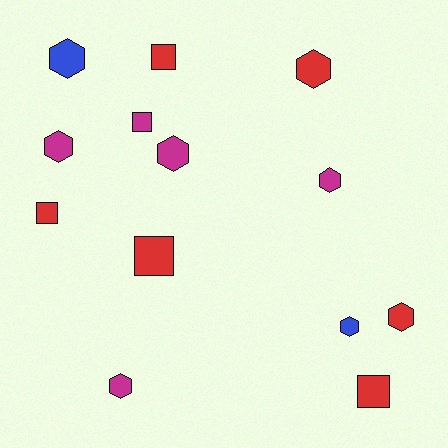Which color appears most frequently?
Red, with 6 objects.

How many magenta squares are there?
There is 1 magenta square.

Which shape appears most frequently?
Hexagon, with 8 objects.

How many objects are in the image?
There are 13 objects.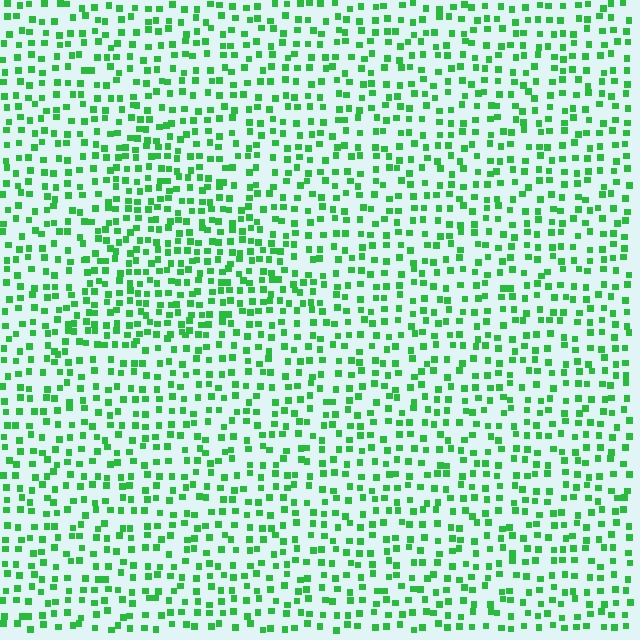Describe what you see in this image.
The image contains small green elements arranged at two different densities. A triangle-shaped region is visible where the elements are more densely packed than the surrounding area.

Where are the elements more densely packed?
The elements are more densely packed inside the triangle boundary.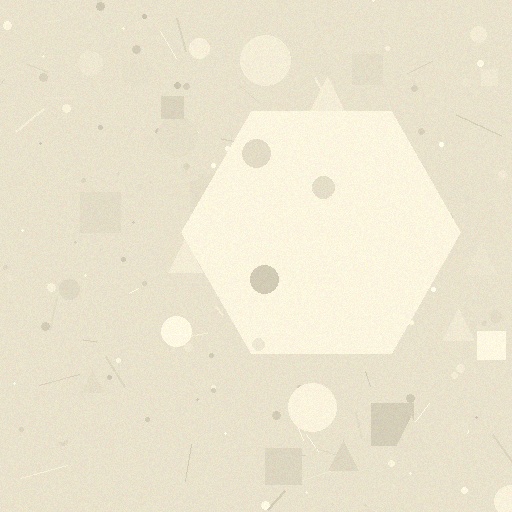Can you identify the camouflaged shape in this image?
The camouflaged shape is a hexagon.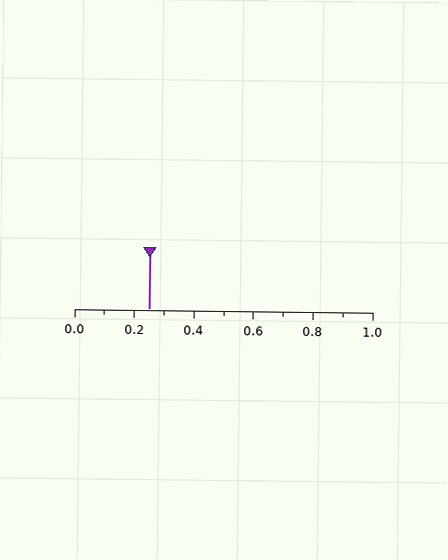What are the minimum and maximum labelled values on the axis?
The axis runs from 0.0 to 1.0.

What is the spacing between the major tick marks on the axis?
The major ticks are spaced 0.2 apart.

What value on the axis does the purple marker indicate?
The marker indicates approximately 0.25.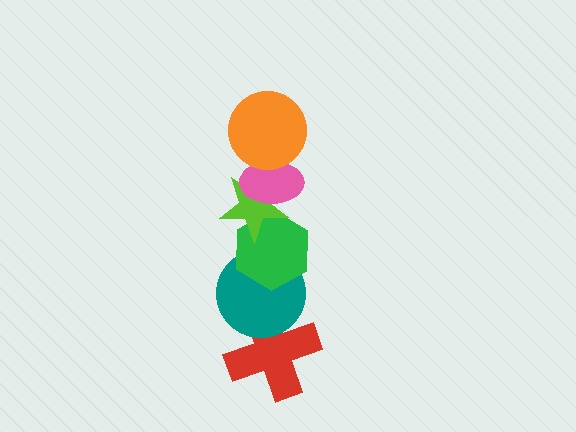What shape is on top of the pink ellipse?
The orange circle is on top of the pink ellipse.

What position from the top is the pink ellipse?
The pink ellipse is 2nd from the top.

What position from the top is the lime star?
The lime star is 3rd from the top.